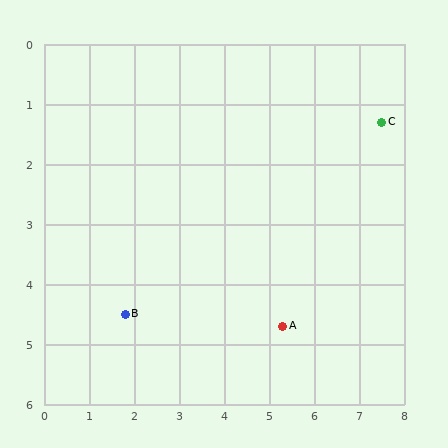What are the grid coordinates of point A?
Point A is at approximately (5.3, 4.7).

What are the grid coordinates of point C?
Point C is at approximately (7.5, 1.3).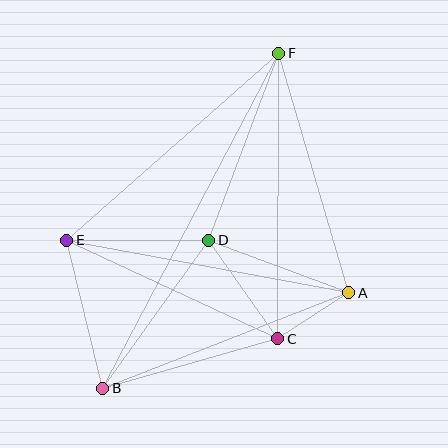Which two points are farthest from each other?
Points B and F are farthest from each other.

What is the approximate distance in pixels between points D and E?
The distance between D and E is approximately 142 pixels.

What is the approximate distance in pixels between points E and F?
The distance between E and F is approximately 283 pixels.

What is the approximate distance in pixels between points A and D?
The distance between A and D is approximately 150 pixels.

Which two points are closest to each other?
Points A and C are closest to each other.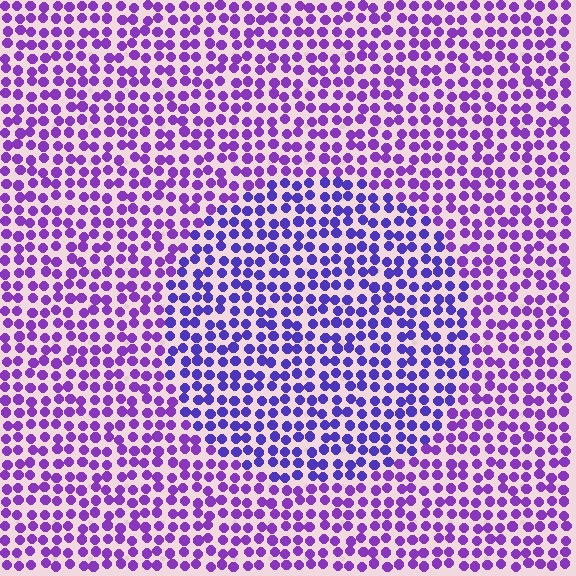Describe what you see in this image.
The image is filled with small purple elements in a uniform arrangement. A circle-shaped region is visible where the elements are tinted to a slightly different hue, forming a subtle color boundary.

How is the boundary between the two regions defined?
The boundary is defined purely by a slight shift in hue (about 27 degrees). Spacing, size, and orientation are identical on both sides.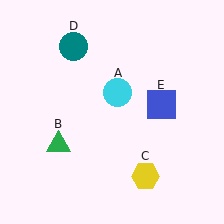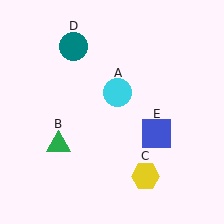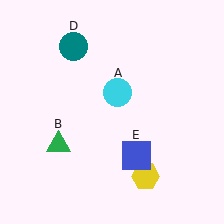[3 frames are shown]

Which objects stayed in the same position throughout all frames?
Cyan circle (object A) and green triangle (object B) and yellow hexagon (object C) and teal circle (object D) remained stationary.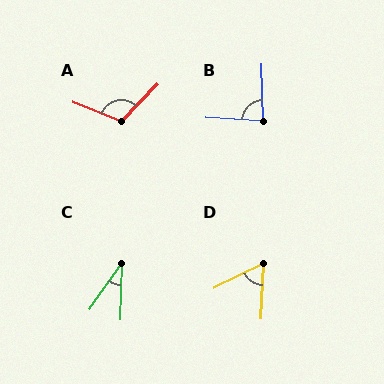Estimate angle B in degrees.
Approximately 84 degrees.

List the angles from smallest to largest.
C (33°), D (61°), B (84°), A (112°).